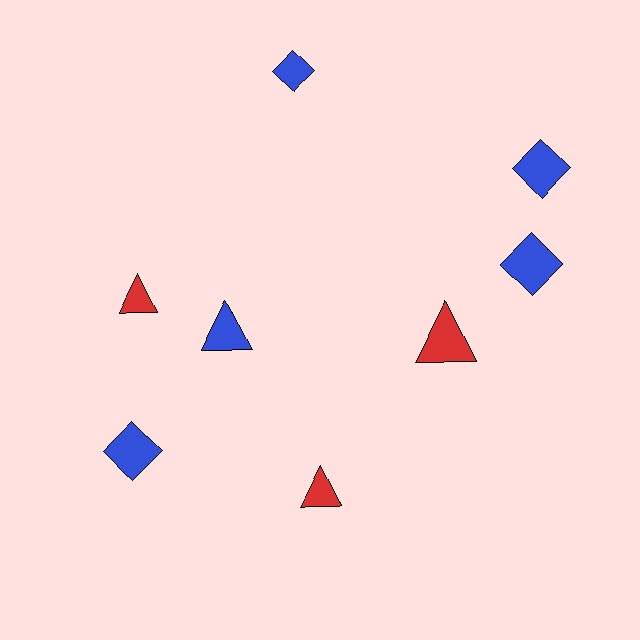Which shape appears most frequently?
Diamond, with 4 objects.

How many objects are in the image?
There are 8 objects.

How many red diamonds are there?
There are no red diamonds.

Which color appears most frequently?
Blue, with 5 objects.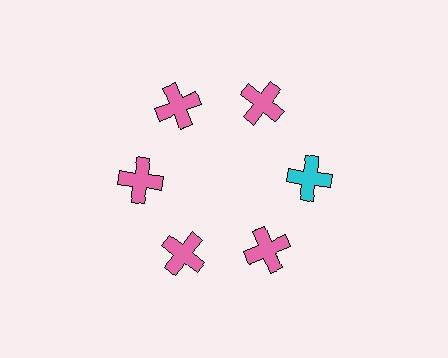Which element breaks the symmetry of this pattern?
The cyan cross at roughly the 3 o'clock position breaks the symmetry. All other shapes are pink crosses.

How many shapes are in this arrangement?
There are 6 shapes arranged in a ring pattern.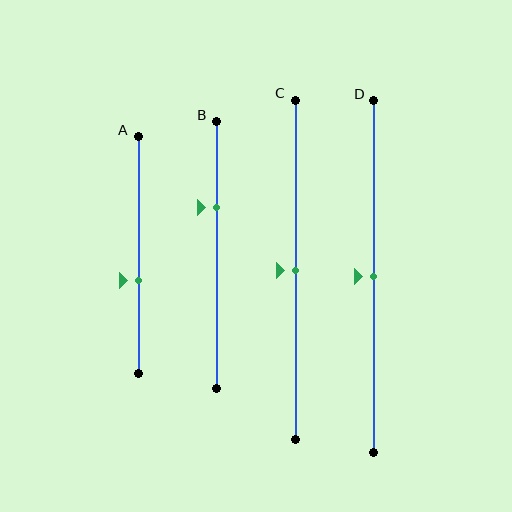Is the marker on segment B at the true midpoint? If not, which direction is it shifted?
No, the marker on segment B is shifted upward by about 18% of the segment length.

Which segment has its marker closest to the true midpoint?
Segment C has its marker closest to the true midpoint.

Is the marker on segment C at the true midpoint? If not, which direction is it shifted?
Yes, the marker on segment C is at the true midpoint.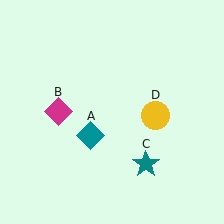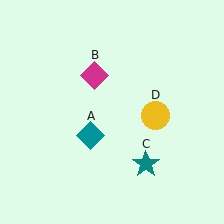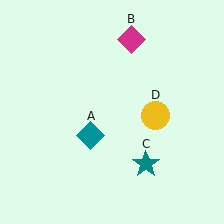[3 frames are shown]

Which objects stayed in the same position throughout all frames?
Teal diamond (object A) and teal star (object C) and yellow circle (object D) remained stationary.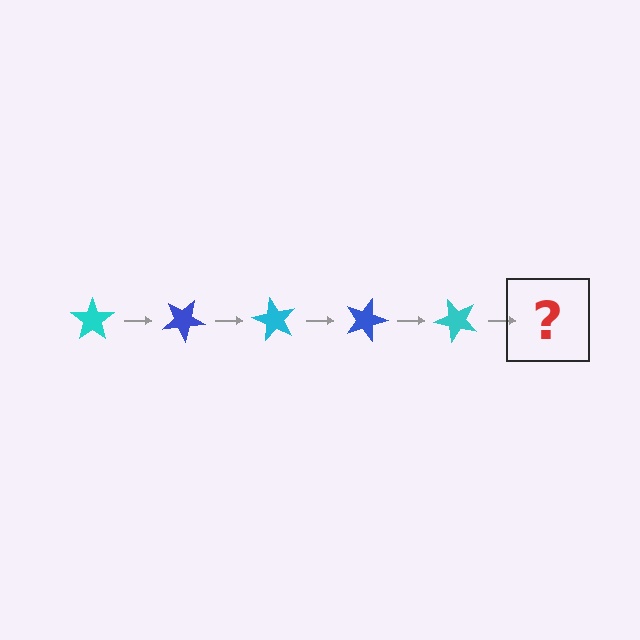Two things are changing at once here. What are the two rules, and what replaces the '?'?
The two rules are that it rotates 30 degrees each step and the color cycles through cyan and blue. The '?' should be a blue star, rotated 150 degrees from the start.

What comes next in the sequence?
The next element should be a blue star, rotated 150 degrees from the start.